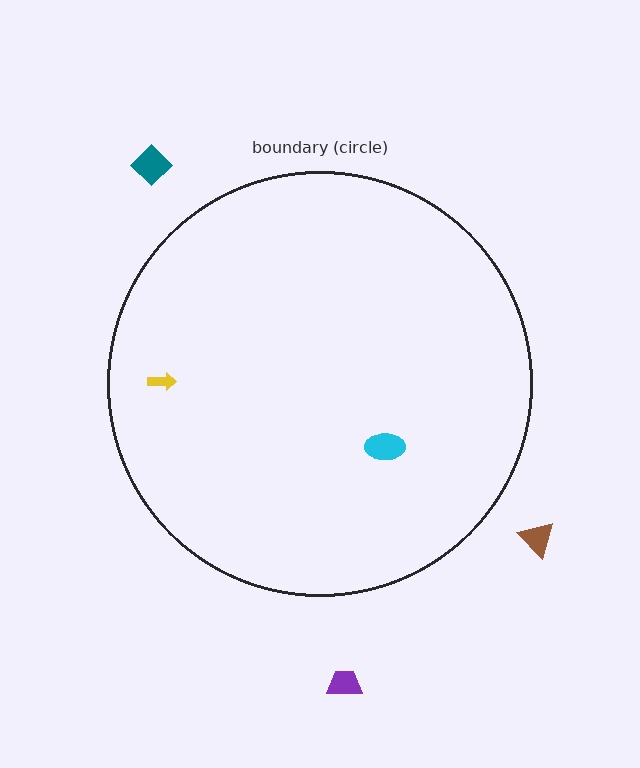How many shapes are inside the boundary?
2 inside, 3 outside.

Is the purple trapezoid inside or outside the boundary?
Outside.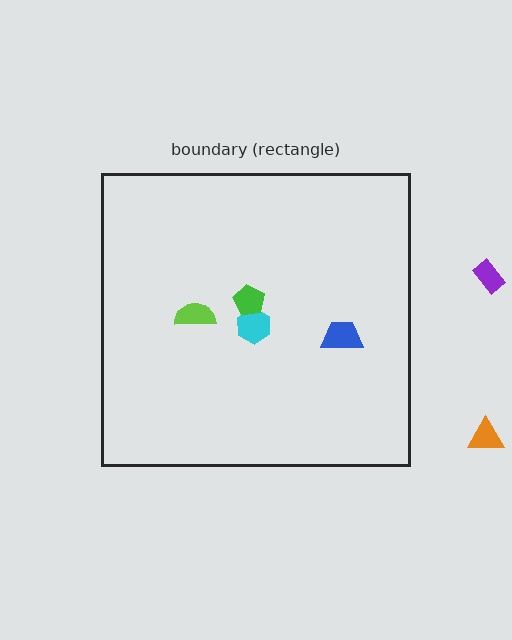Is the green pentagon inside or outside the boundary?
Inside.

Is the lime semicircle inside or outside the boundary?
Inside.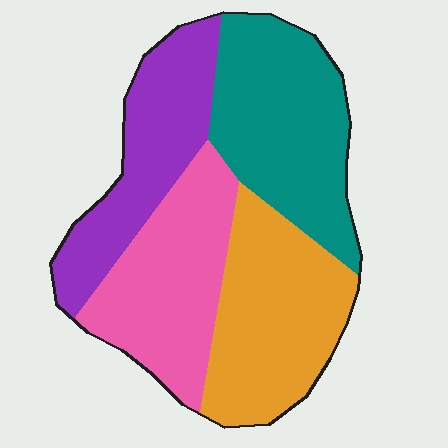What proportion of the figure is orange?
Orange covers 27% of the figure.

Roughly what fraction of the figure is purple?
Purple takes up about one fifth (1/5) of the figure.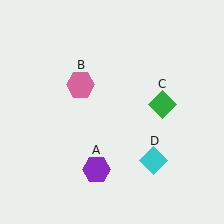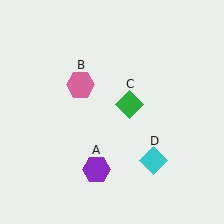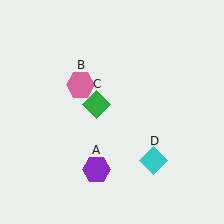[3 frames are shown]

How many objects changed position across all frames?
1 object changed position: green diamond (object C).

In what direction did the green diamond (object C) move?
The green diamond (object C) moved left.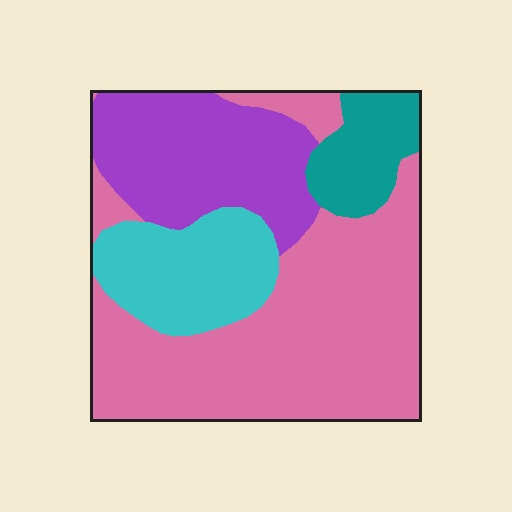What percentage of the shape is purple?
Purple takes up about one quarter (1/4) of the shape.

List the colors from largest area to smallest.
From largest to smallest: pink, purple, cyan, teal.